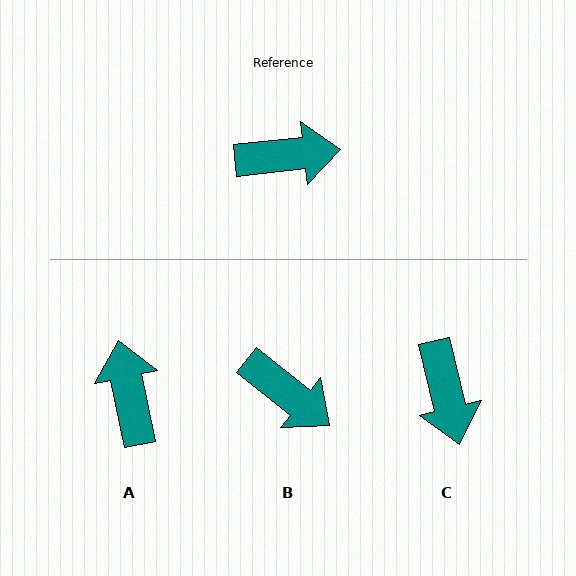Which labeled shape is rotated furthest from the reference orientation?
A, about 96 degrees away.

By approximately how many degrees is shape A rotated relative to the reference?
Approximately 96 degrees counter-clockwise.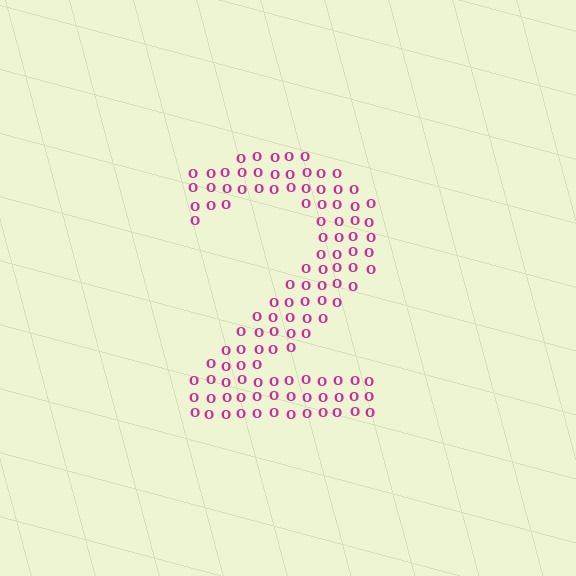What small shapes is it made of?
It is made of small letter O's.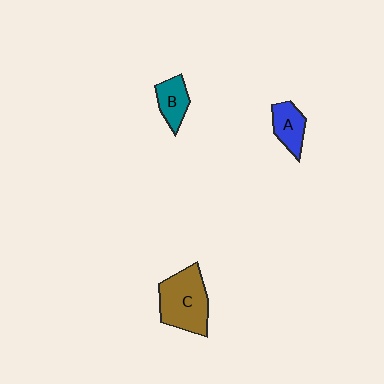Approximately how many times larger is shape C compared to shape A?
Approximately 2.0 times.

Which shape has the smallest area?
Shape B (teal).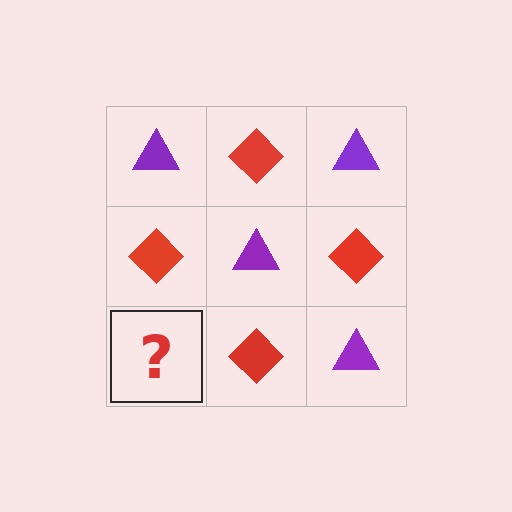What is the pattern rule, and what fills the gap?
The rule is that it alternates purple triangle and red diamond in a checkerboard pattern. The gap should be filled with a purple triangle.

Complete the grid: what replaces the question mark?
The question mark should be replaced with a purple triangle.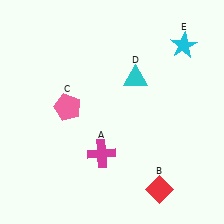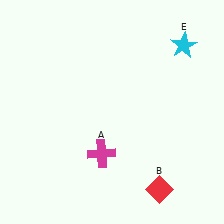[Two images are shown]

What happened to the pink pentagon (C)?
The pink pentagon (C) was removed in Image 2. It was in the top-left area of Image 1.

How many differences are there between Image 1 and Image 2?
There are 2 differences between the two images.